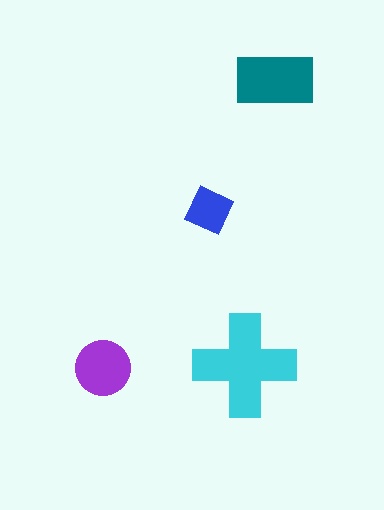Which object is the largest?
The cyan cross.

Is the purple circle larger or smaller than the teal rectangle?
Smaller.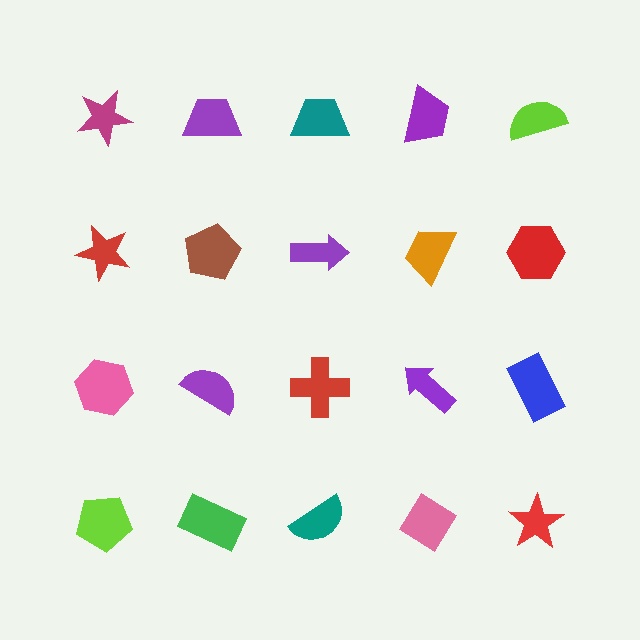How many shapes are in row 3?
5 shapes.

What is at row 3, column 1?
A pink hexagon.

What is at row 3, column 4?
A purple arrow.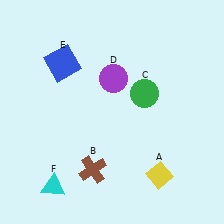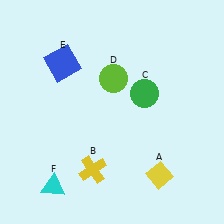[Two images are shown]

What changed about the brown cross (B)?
In Image 1, B is brown. In Image 2, it changed to yellow.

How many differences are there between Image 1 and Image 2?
There are 2 differences between the two images.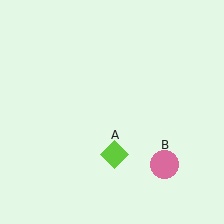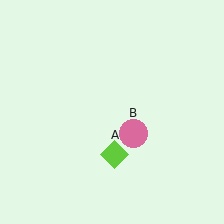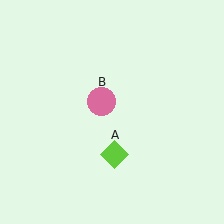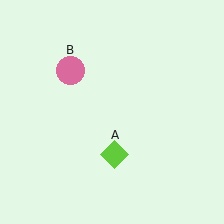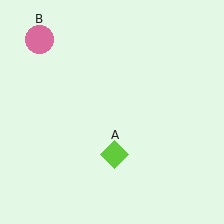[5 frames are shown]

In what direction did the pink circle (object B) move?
The pink circle (object B) moved up and to the left.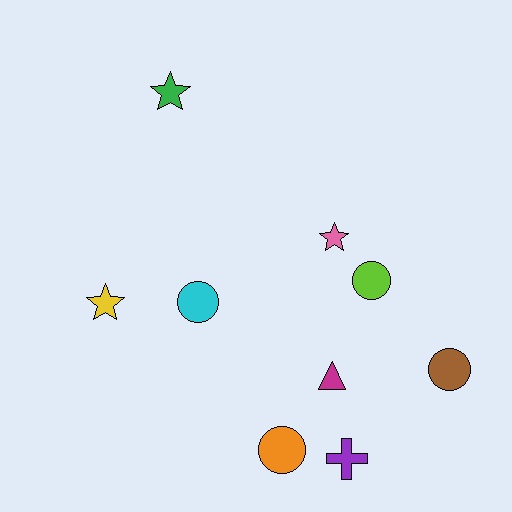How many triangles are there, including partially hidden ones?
There is 1 triangle.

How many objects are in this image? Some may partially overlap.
There are 9 objects.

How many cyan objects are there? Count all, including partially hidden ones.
There is 1 cyan object.